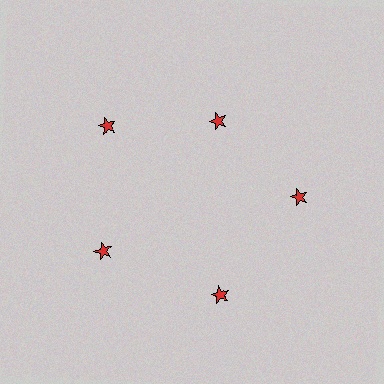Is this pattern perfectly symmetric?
No. The 5 red stars are arranged in a ring, but one element near the 1 o'clock position is pulled inward toward the center, breaking the 5-fold rotational symmetry.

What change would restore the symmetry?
The symmetry would be restored by moving it outward, back onto the ring so that all 5 stars sit at equal angles and equal distance from the center.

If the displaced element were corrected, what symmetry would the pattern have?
It would have 5-fold rotational symmetry — the pattern would map onto itself every 72 degrees.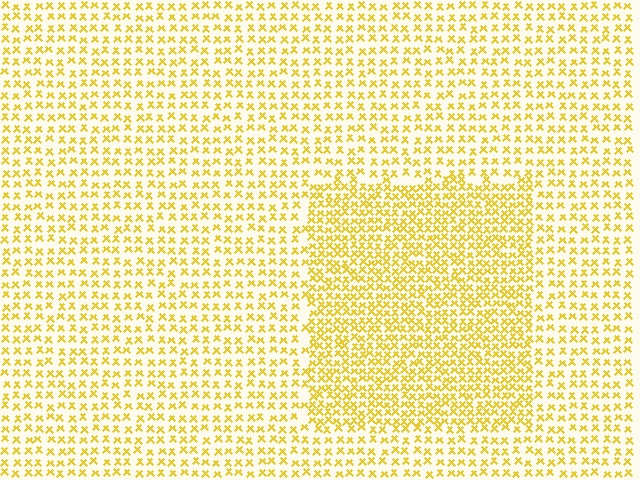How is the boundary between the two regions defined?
The boundary is defined by a change in element density (approximately 1.8x ratio). All elements are the same color, size, and shape.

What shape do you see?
I see a rectangle.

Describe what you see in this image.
The image contains small yellow elements arranged at two different densities. A rectangle-shaped region is visible where the elements are more densely packed than the surrounding area.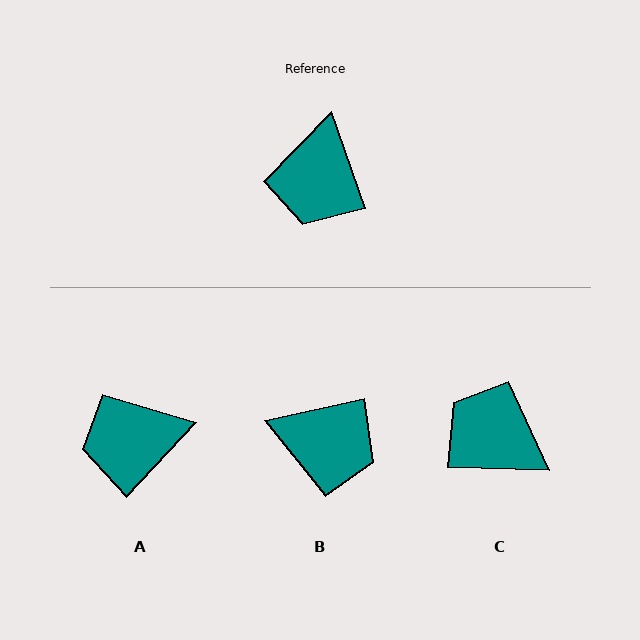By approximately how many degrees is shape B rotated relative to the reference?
Approximately 83 degrees counter-clockwise.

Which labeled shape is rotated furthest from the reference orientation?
C, about 111 degrees away.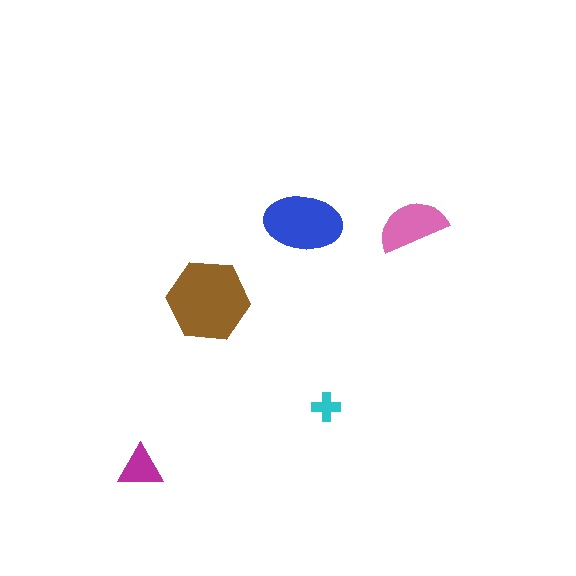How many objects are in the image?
There are 5 objects in the image.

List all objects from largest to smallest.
The brown hexagon, the blue ellipse, the pink semicircle, the magenta triangle, the cyan cross.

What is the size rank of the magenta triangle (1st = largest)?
4th.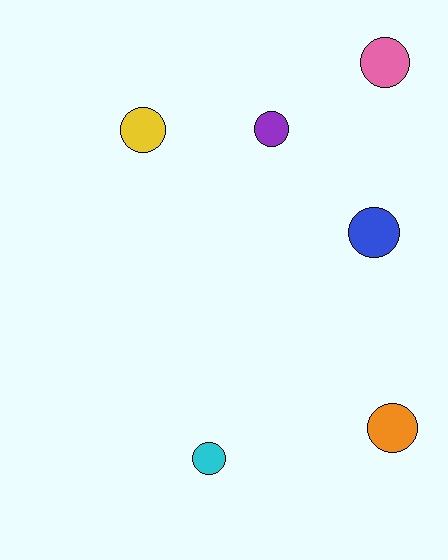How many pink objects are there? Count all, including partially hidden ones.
There is 1 pink object.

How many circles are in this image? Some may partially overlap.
There are 6 circles.